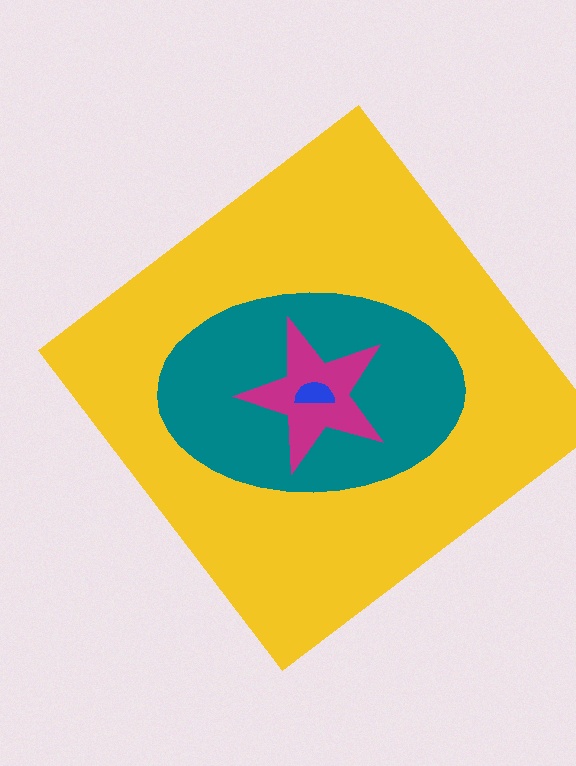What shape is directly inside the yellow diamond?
The teal ellipse.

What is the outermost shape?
The yellow diamond.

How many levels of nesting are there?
4.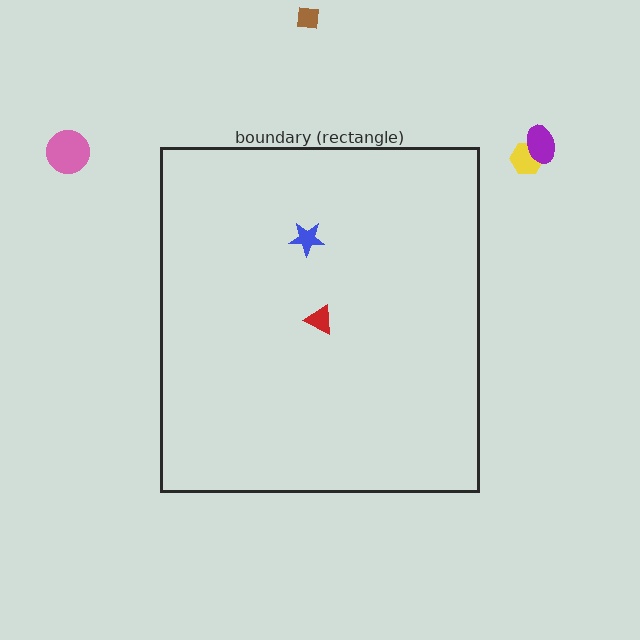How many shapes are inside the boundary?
2 inside, 4 outside.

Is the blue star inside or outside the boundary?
Inside.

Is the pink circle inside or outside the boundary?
Outside.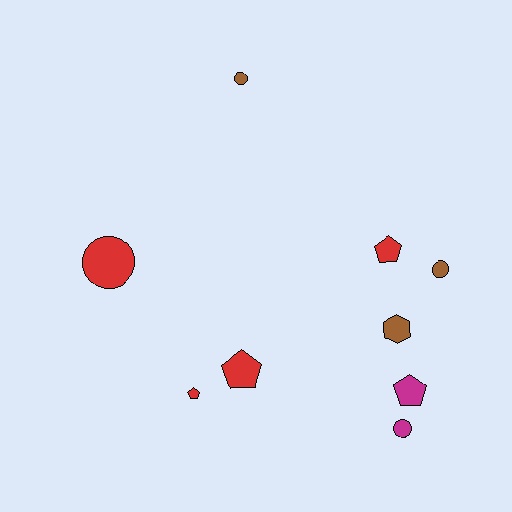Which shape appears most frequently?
Circle, with 4 objects.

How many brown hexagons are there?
There is 1 brown hexagon.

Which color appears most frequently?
Red, with 4 objects.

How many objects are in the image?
There are 9 objects.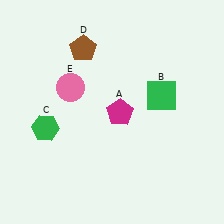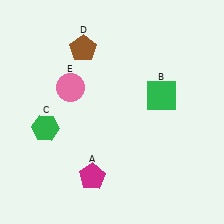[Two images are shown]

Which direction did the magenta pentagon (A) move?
The magenta pentagon (A) moved down.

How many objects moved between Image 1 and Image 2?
1 object moved between the two images.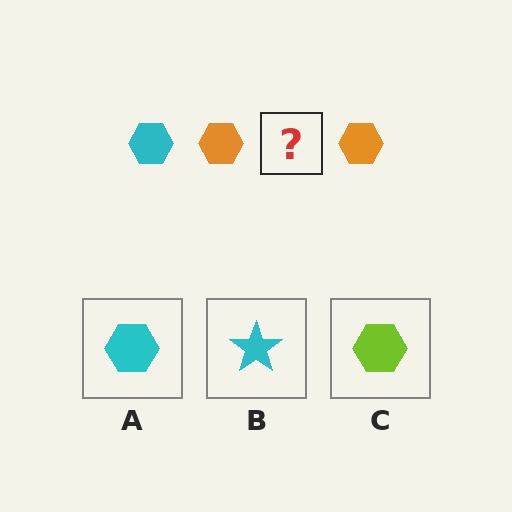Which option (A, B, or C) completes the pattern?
A.